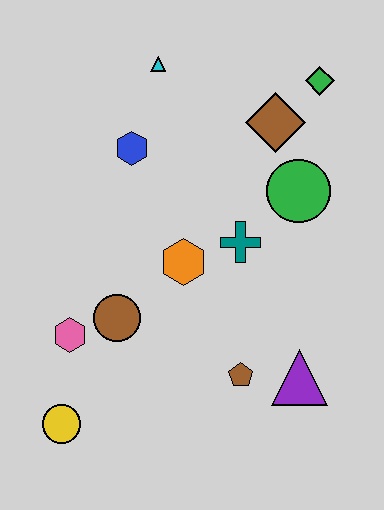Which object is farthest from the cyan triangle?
The yellow circle is farthest from the cyan triangle.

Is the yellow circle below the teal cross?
Yes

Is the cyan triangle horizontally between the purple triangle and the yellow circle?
Yes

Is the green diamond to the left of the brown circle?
No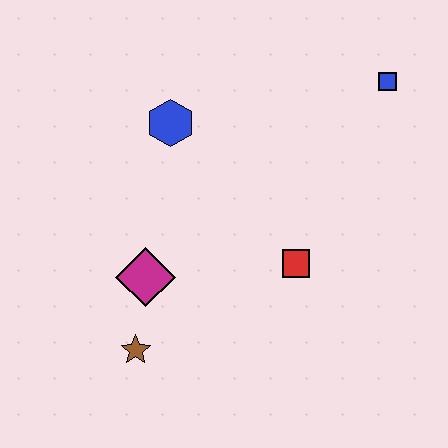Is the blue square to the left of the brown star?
No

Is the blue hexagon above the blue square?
No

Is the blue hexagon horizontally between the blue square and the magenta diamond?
Yes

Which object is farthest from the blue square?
The brown star is farthest from the blue square.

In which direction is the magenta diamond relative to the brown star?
The magenta diamond is above the brown star.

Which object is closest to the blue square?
The red square is closest to the blue square.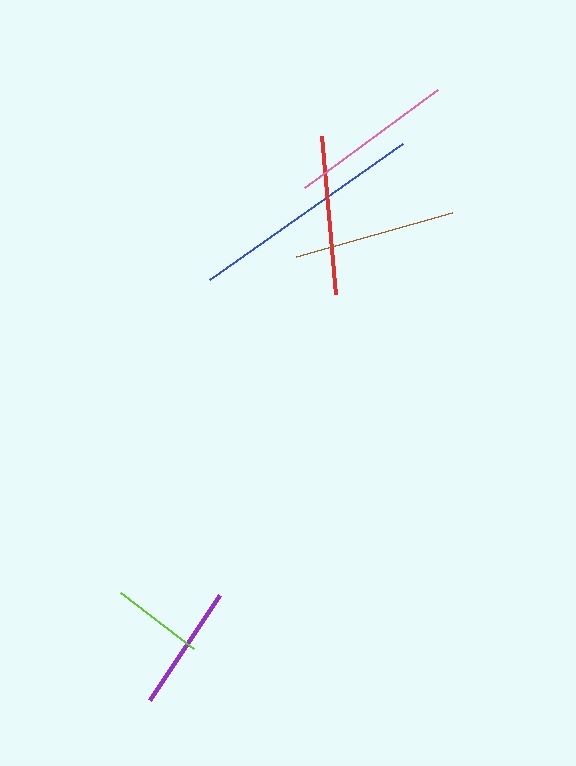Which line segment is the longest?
The blue line is the longest at approximately 236 pixels.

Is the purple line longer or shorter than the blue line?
The blue line is longer than the purple line.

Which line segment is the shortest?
The lime line is the shortest at approximately 92 pixels.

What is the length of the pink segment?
The pink segment is approximately 165 pixels long.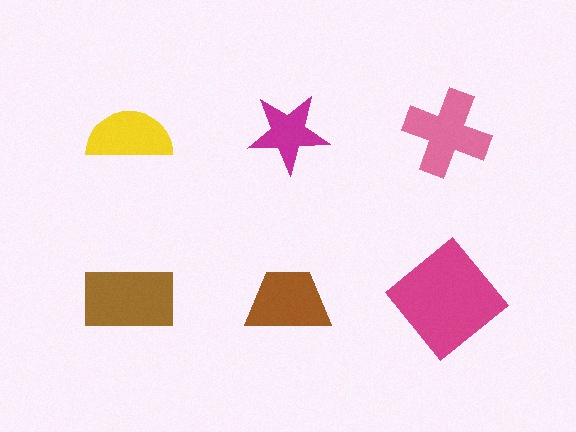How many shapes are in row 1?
3 shapes.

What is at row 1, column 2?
A magenta star.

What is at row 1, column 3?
A pink cross.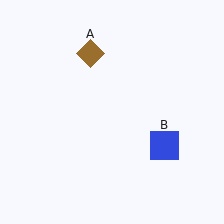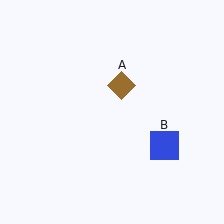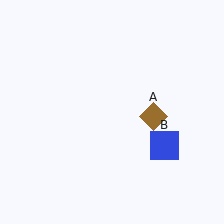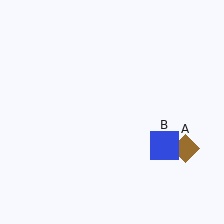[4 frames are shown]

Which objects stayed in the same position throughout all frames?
Blue square (object B) remained stationary.